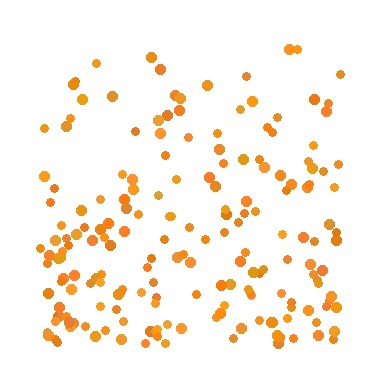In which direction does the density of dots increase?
From top to bottom, with the bottom side densest.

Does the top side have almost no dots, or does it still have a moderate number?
Still a moderate number, just noticeably fewer than the bottom.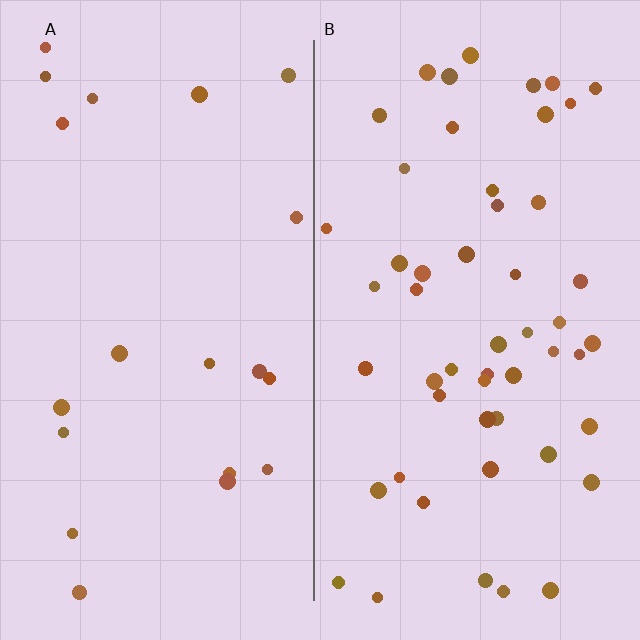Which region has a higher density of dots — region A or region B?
B (the right).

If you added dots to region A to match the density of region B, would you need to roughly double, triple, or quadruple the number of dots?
Approximately triple.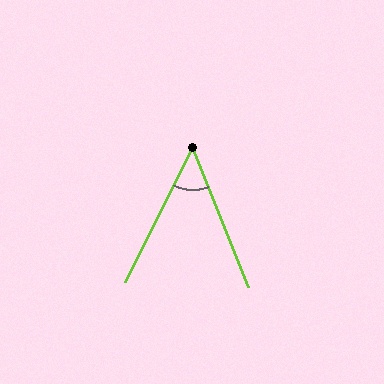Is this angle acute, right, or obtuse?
It is acute.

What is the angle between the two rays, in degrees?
Approximately 48 degrees.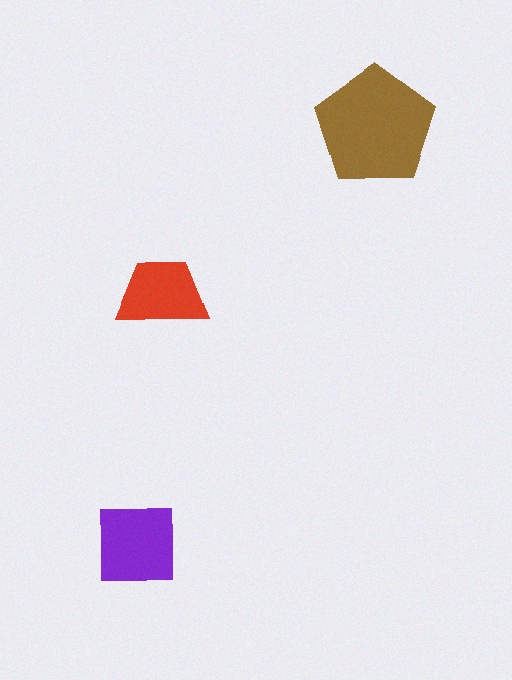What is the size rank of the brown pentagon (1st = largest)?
1st.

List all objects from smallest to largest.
The red trapezoid, the purple square, the brown pentagon.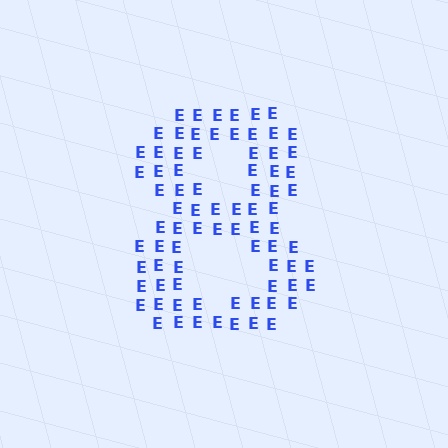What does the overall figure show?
The overall figure shows the digit 8.